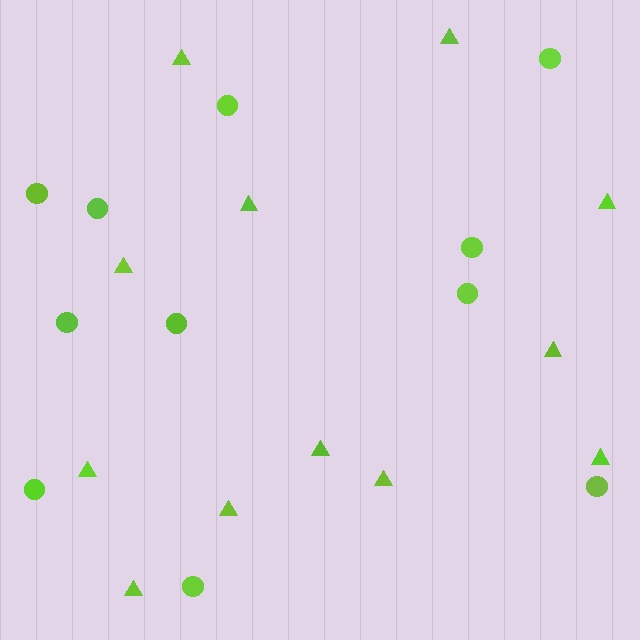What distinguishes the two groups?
There are 2 groups: one group of circles (11) and one group of triangles (12).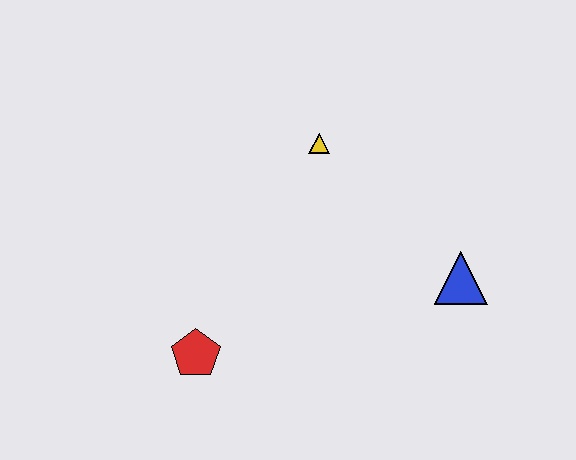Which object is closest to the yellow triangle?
The blue triangle is closest to the yellow triangle.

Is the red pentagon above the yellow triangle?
No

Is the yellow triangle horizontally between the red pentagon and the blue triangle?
Yes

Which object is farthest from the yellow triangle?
The red pentagon is farthest from the yellow triangle.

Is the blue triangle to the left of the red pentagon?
No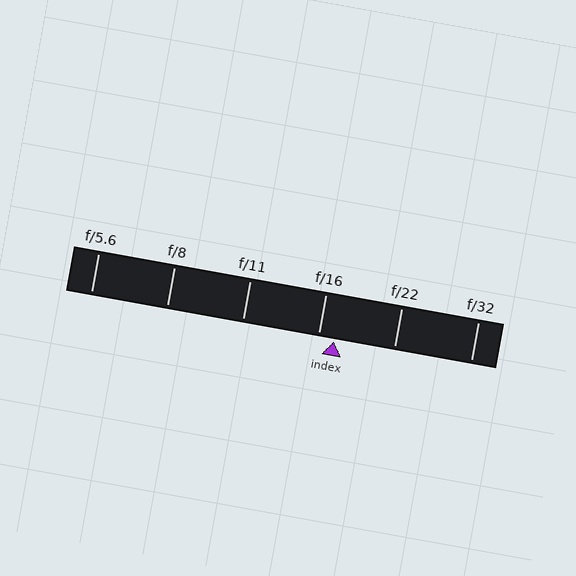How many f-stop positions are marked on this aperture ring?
There are 6 f-stop positions marked.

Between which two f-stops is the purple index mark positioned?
The index mark is between f/16 and f/22.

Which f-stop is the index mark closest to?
The index mark is closest to f/16.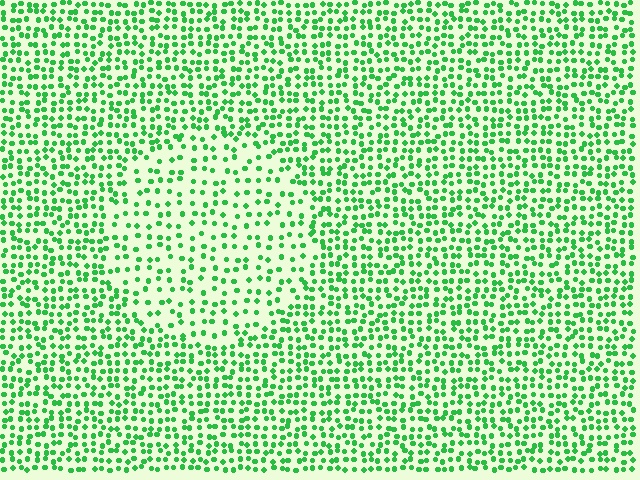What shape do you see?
I see a circle.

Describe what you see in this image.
The image contains small green elements arranged at two different densities. A circle-shaped region is visible where the elements are less densely packed than the surrounding area.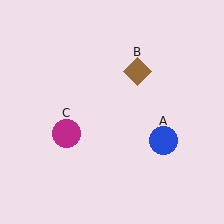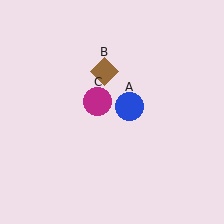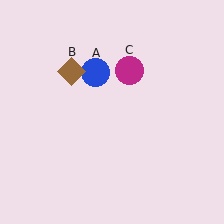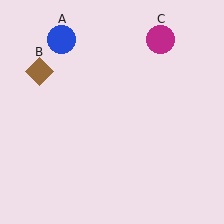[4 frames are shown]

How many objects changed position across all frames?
3 objects changed position: blue circle (object A), brown diamond (object B), magenta circle (object C).